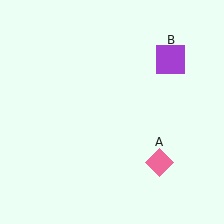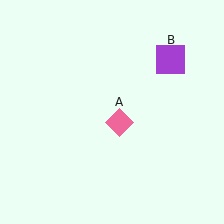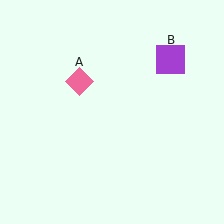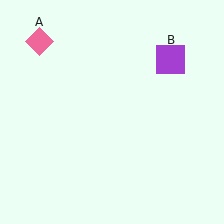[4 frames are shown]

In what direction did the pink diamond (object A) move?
The pink diamond (object A) moved up and to the left.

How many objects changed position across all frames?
1 object changed position: pink diamond (object A).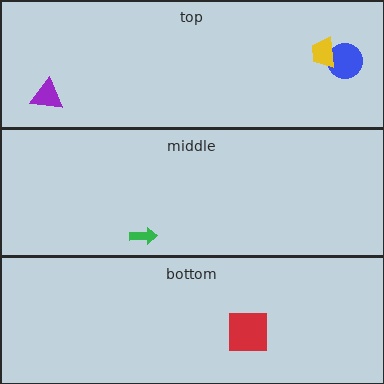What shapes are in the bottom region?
The red square.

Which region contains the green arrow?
The middle region.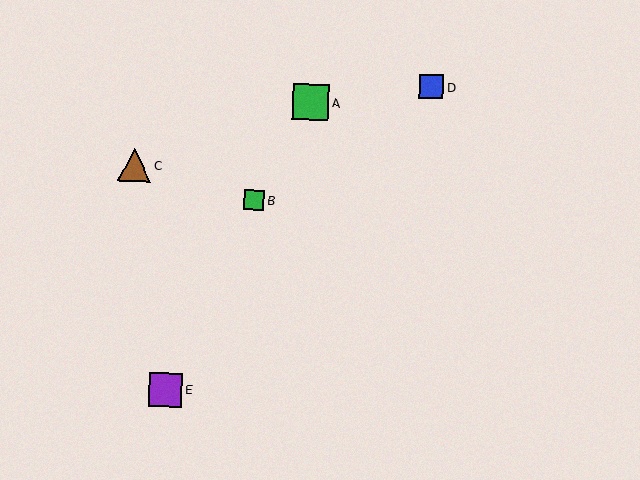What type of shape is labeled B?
Shape B is a green square.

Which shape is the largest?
The green square (labeled A) is the largest.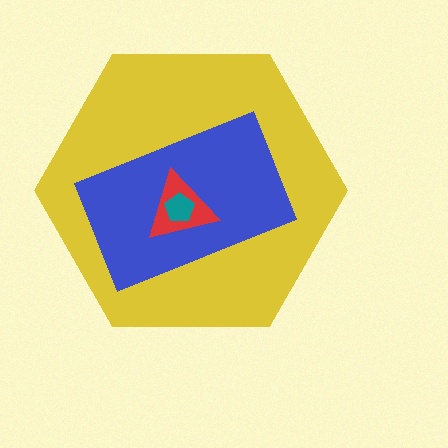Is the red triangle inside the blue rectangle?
Yes.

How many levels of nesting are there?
4.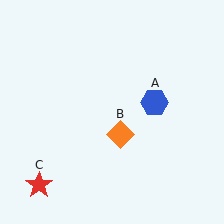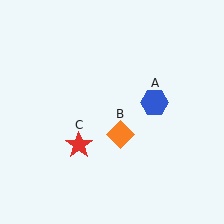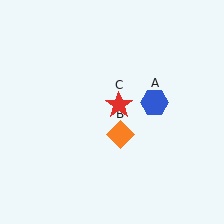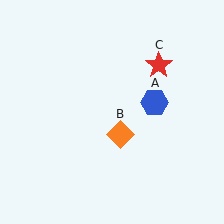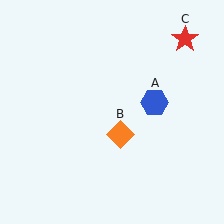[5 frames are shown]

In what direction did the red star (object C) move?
The red star (object C) moved up and to the right.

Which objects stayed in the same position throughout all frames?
Blue hexagon (object A) and orange diamond (object B) remained stationary.